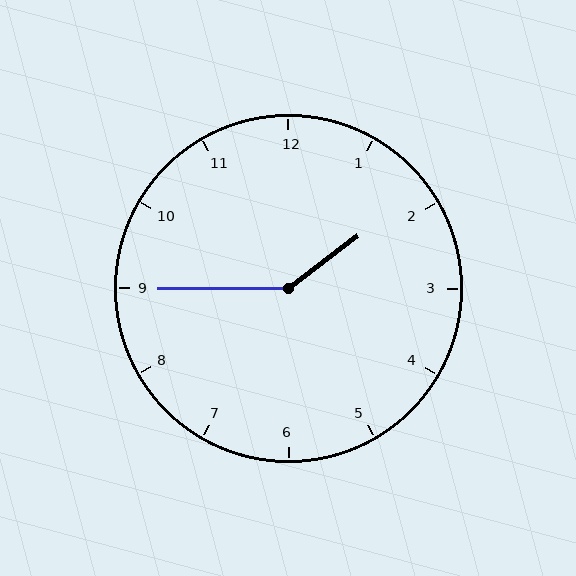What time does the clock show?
1:45.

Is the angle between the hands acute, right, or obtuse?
It is obtuse.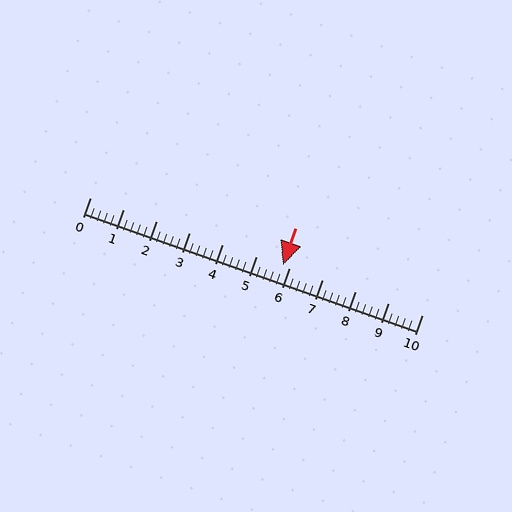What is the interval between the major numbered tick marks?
The major tick marks are spaced 1 units apart.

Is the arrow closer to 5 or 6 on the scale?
The arrow is closer to 6.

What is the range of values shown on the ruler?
The ruler shows values from 0 to 10.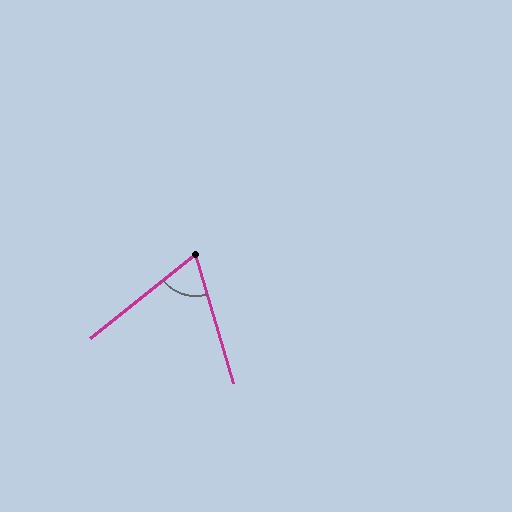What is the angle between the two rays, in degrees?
Approximately 68 degrees.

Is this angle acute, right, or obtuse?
It is acute.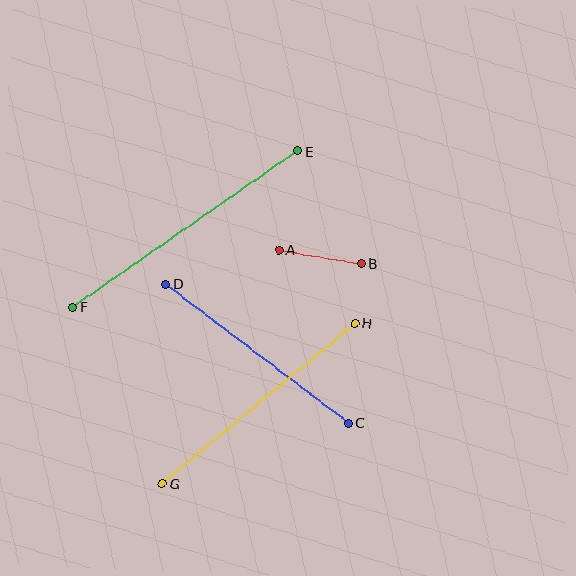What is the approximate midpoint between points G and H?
The midpoint is at approximately (259, 403) pixels.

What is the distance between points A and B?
The distance is approximately 84 pixels.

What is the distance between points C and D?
The distance is approximately 230 pixels.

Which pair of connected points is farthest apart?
Points E and F are farthest apart.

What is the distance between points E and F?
The distance is approximately 274 pixels.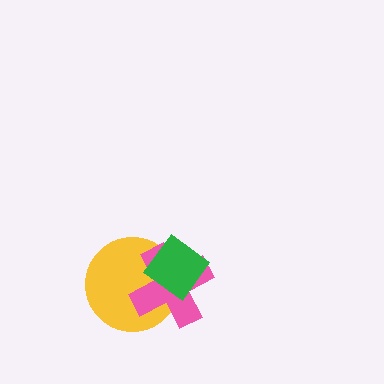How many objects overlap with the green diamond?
2 objects overlap with the green diamond.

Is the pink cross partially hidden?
Yes, it is partially covered by another shape.